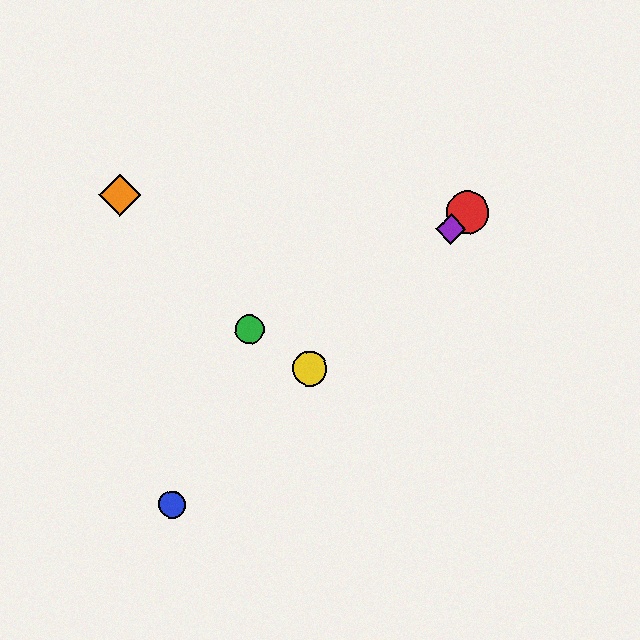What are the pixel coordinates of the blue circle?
The blue circle is at (172, 505).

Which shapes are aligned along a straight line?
The red circle, the blue circle, the yellow circle, the purple diamond are aligned along a straight line.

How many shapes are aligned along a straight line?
4 shapes (the red circle, the blue circle, the yellow circle, the purple diamond) are aligned along a straight line.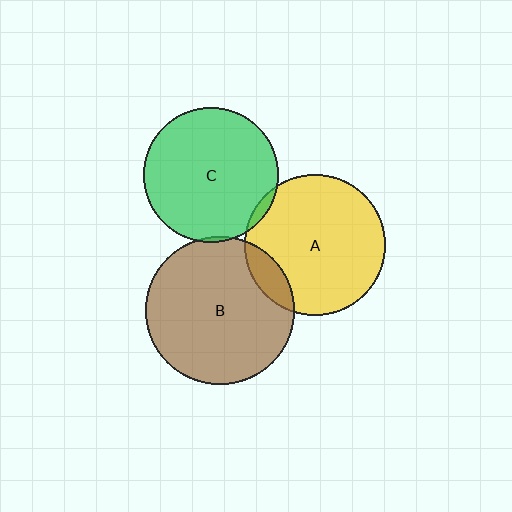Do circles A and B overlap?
Yes.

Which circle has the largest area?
Circle B (brown).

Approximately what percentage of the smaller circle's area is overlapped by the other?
Approximately 10%.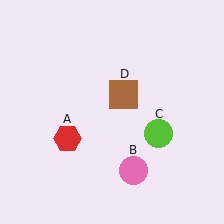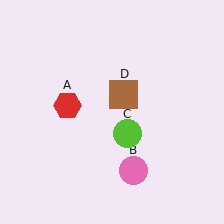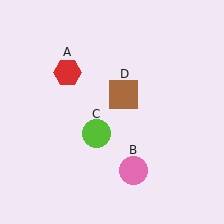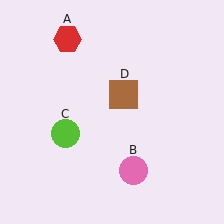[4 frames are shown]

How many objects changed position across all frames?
2 objects changed position: red hexagon (object A), lime circle (object C).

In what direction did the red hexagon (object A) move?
The red hexagon (object A) moved up.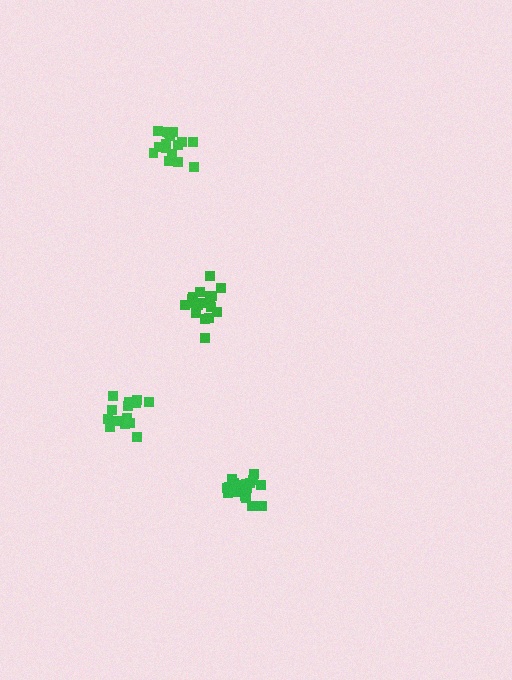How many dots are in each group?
Group 1: 18 dots, Group 2: 15 dots, Group 3: 16 dots, Group 4: 19 dots (68 total).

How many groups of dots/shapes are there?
There are 4 groups.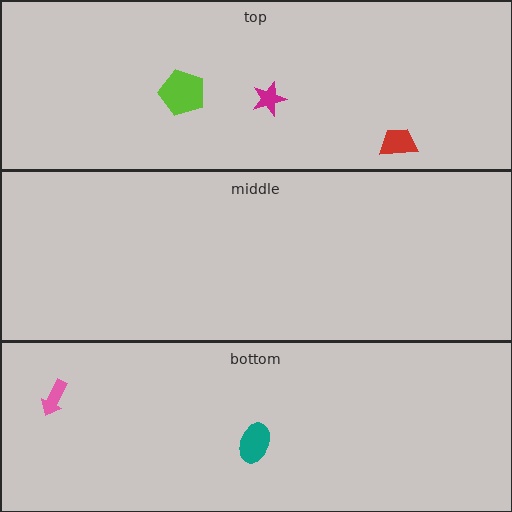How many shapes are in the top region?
3.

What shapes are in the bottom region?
The teal ellipse, the pink arrow.